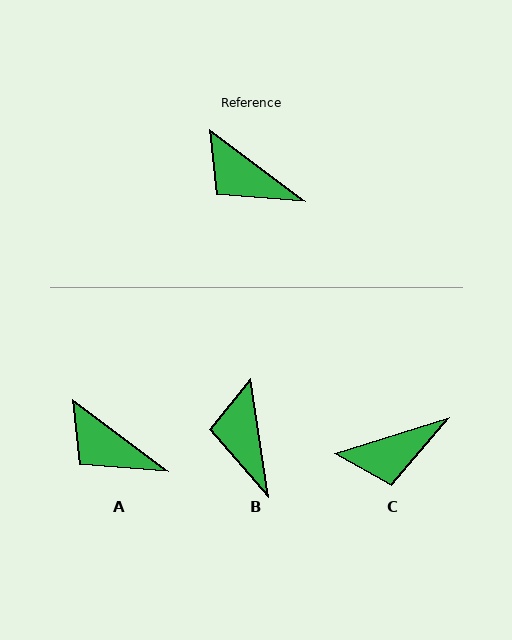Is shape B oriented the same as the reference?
No, it is off by about 44 degrees.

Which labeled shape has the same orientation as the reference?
A.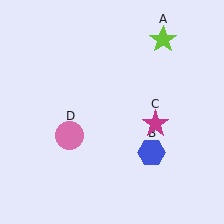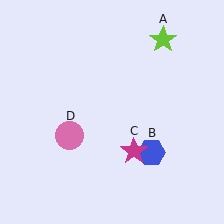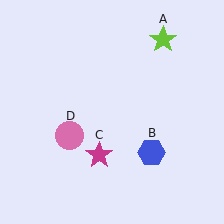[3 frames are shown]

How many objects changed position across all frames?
1 object changed position: magenta star (object C).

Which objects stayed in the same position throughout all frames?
Lime star (object A) and blue hexagon (object B) and pink circle (object D) remained stationary.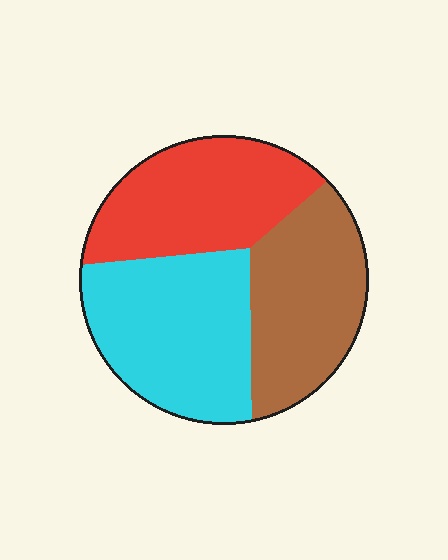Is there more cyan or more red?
Cyan.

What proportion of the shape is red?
Red takes up between a quarter and a half of the shape.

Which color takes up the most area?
Cyan, at roughly 35%.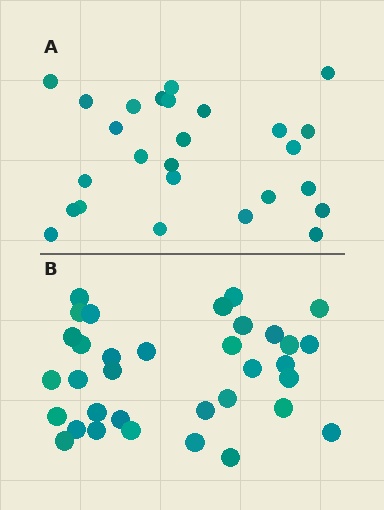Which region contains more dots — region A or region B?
Region B (the bottom region) has more dots.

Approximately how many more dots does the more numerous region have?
Region B has roughly 8 or so more dots than region A.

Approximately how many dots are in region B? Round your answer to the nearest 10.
About 30 dots. (The exact count is 34, which rounds to 30.)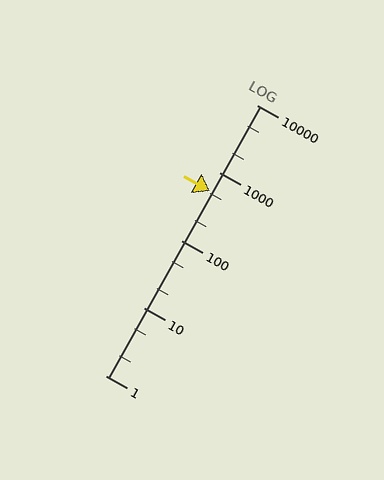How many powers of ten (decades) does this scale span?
The scale spans 4 decades, from 1 to 10000.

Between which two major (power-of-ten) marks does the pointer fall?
The pointer is between 100 and 1000.